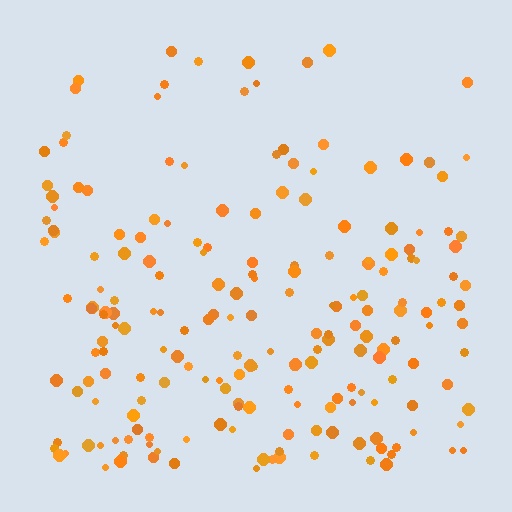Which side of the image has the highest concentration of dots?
The bottom.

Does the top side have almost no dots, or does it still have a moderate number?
Still a moderate number, just noticeably fewer than the bottom.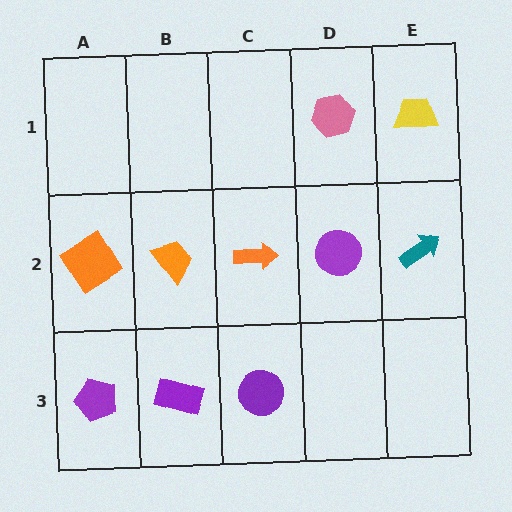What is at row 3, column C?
A purple circle.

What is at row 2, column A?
An orange diamond.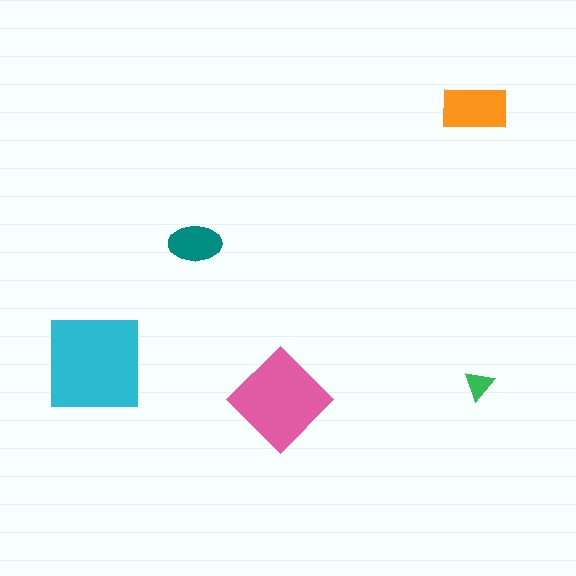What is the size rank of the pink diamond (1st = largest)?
2nd.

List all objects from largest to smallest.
The cyan square, the pink diamond, the orange rectangle, the teal ellipse, the green triangle.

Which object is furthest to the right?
The green triangle is rightmost.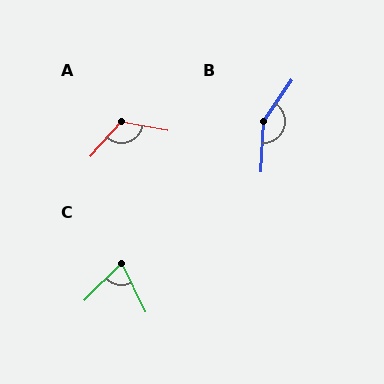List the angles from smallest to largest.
C (71°), A (121°), B (148°).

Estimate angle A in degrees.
Approximately 121 degrees.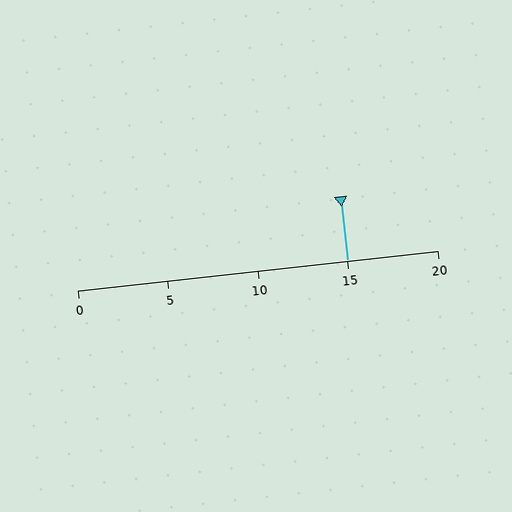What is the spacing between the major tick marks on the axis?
The major ticks are spaced 5 apart.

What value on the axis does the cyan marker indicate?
The marker indicates approximately 15.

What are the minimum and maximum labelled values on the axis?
The axis runs from 0 to 20.